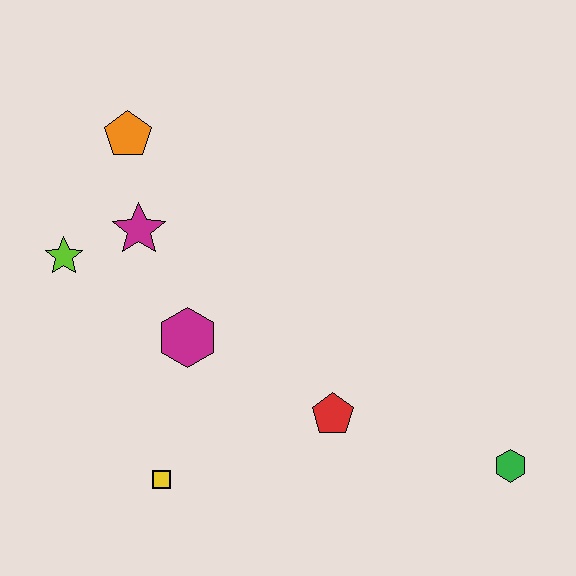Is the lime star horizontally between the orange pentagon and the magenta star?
No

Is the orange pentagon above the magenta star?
Yes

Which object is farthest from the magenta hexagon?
The green hexagon is farthest from the magenta hexagon.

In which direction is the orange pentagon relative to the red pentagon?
The orange pentagon is above the red pentagon.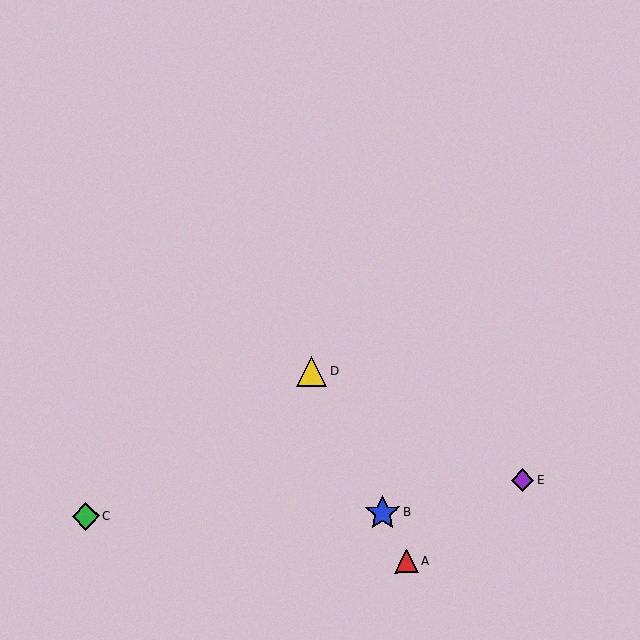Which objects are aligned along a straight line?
Objects A, B, D are aligned along a straight line.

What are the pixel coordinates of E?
Object E is at (523, 480).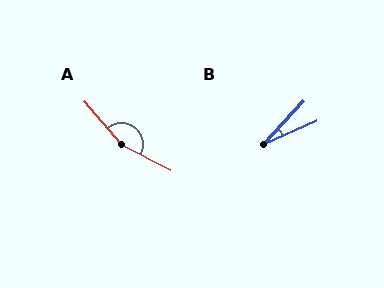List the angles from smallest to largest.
B (24°), A (158°).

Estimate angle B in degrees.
Approximately 24 degrees.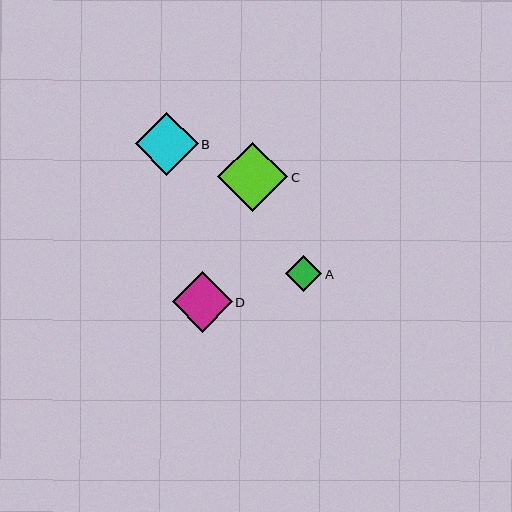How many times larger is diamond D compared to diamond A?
Diamond D is approximately 1.7 times the size of diamond A.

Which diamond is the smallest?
Diamond A is the smallest with a size of approximately 36 pixels.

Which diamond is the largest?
Diamond C is the largest with a size of approximately 70 pixels.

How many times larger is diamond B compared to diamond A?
Diamond B is approximately 1.8 times the size of diamond A.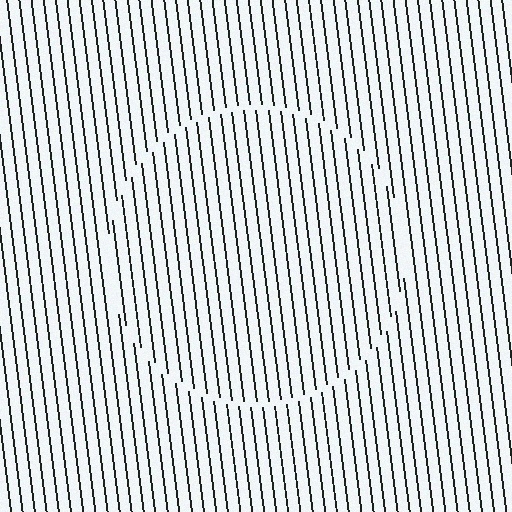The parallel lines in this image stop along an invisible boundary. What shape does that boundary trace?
An illusory circle. The interior of the shape contains the same grating, shifted by half a period — the contour is defined by the phase discontinuity where line-ends from the inner and outer gratings abut.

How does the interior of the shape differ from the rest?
The interior of the shape contains the same grating, shifted by half a period — the contour is defined by the phase discontinuity where line-ends from the inner and outer gratings abut.